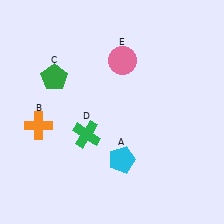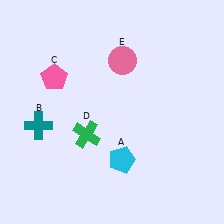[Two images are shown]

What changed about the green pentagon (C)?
In Image 1, C is green. In Image 2, it changed to pink.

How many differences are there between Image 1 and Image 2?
There are 2 differences between the two images.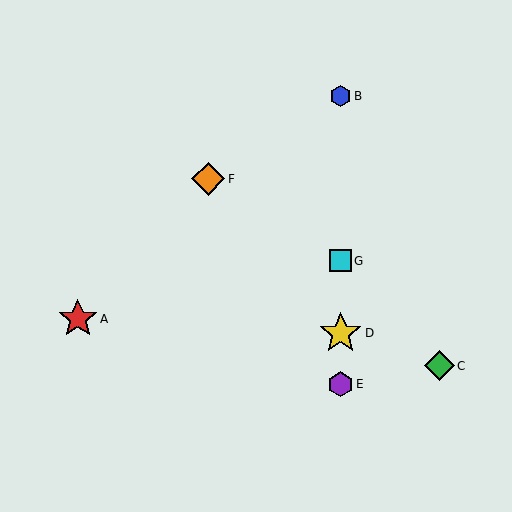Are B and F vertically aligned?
No, B is at x≈341 and F is at x≈208.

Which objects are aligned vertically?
Objects B, D, E, G are aligned vertically.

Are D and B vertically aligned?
Yes, both are at x≈341.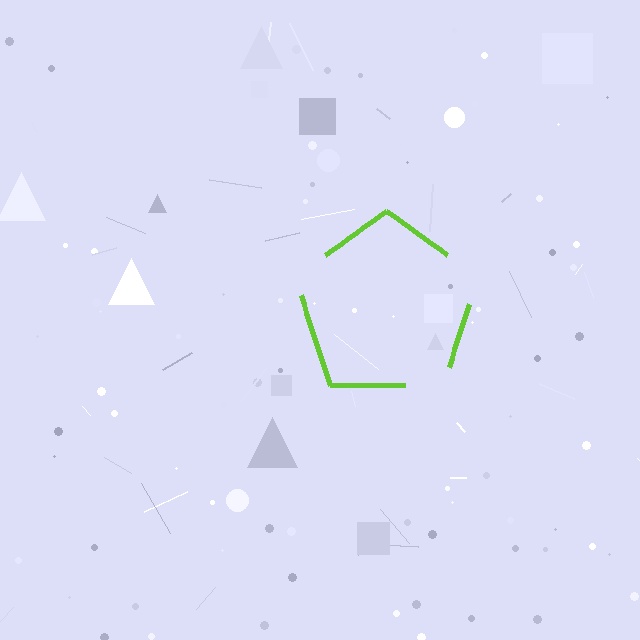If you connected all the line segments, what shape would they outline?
They would outline a pentagon.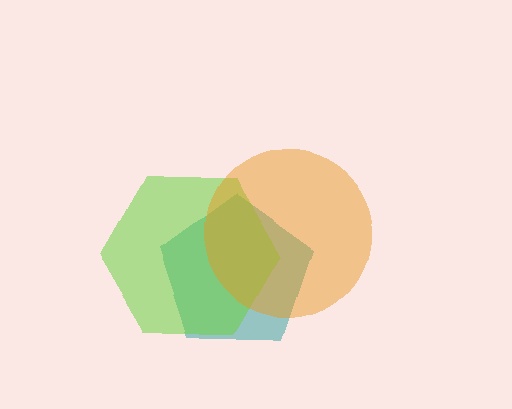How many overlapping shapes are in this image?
There are 3 overlapping shapes in the image.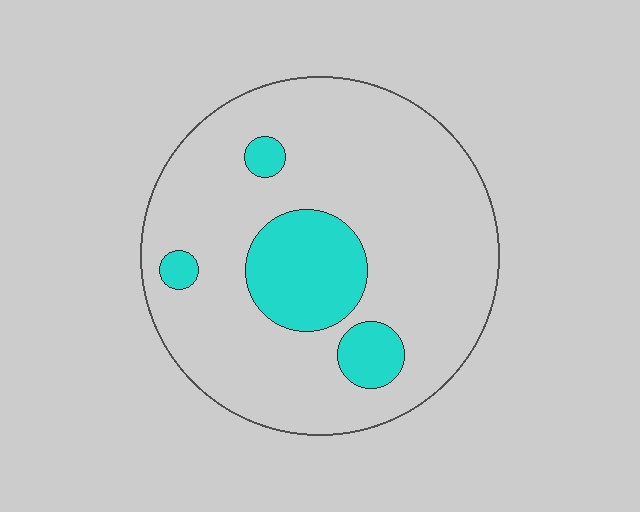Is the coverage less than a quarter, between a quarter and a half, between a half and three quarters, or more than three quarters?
Less than a quarter.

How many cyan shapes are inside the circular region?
4.